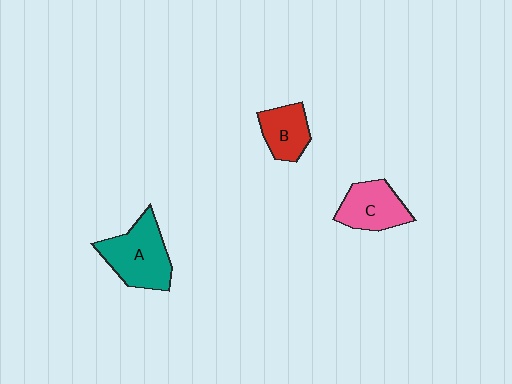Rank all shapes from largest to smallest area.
From largest to smallest: A (teal), C (pink), B (red).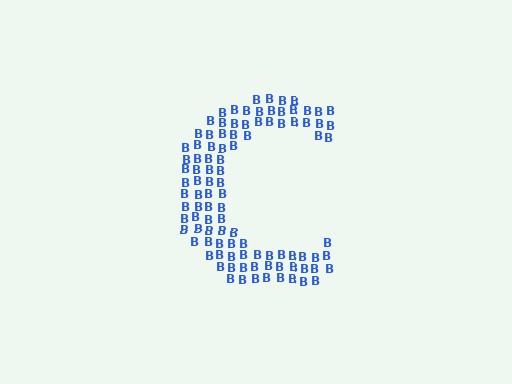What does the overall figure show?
The overall figure shows the letter C.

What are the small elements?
The small elements are letter B's.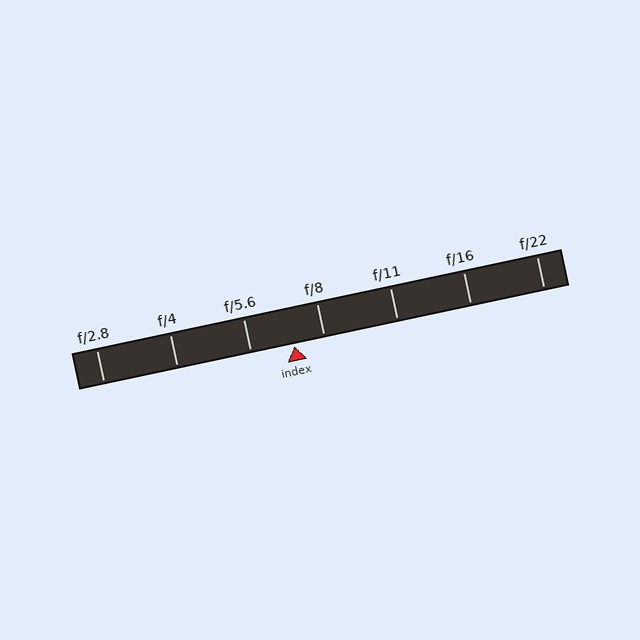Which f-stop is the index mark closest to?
The index mark is closest to f/8.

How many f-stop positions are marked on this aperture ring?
There are 7 f-stop positions marked.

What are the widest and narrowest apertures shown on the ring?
The widest aperture shown is f/2.8 and the narrowest is f/22.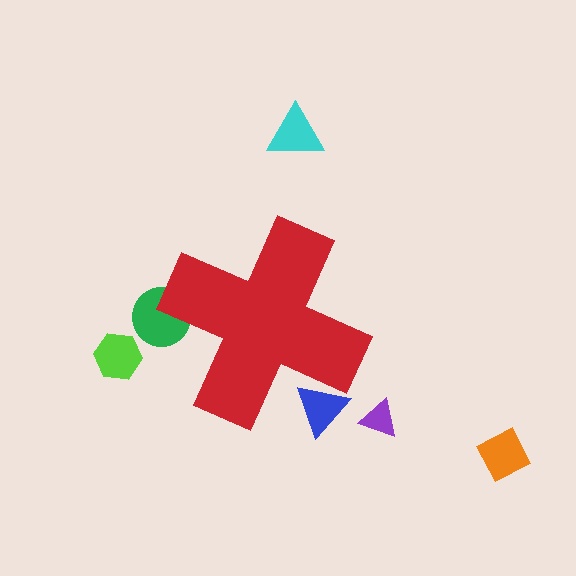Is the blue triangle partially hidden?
Yes, the blue triangle is partially hidden behind the red cross.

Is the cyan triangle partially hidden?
No, the cyan triangle is fully visible.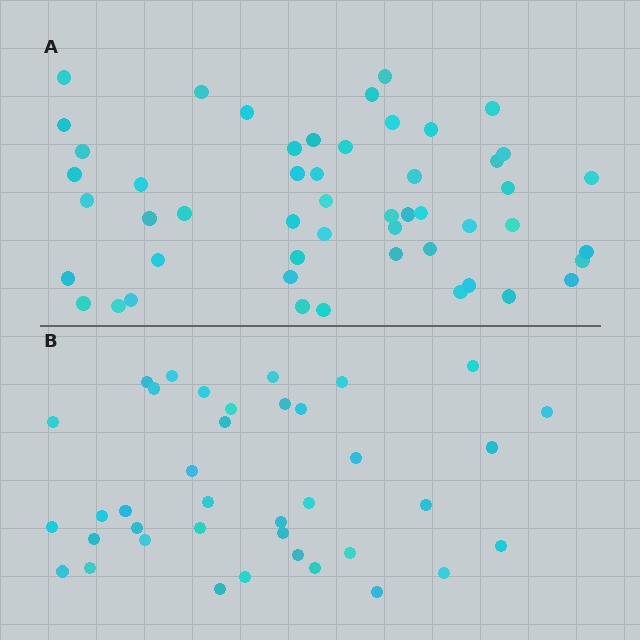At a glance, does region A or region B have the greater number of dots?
Region A (the top region) has more dots.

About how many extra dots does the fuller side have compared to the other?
Region A has approximately 15 more dots than region B.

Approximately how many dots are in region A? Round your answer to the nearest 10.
About 50 dots. (The exact count is 51, which rounds to 50.)